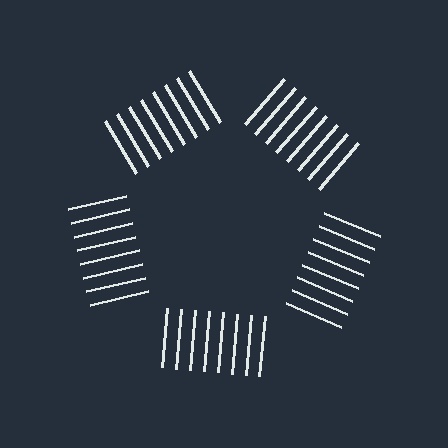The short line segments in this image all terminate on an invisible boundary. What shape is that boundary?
An illusory pentagon — the line segments terminate on its edges but no continuous stroke is drawn.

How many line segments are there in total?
40 — 8 along each of the 5 edges.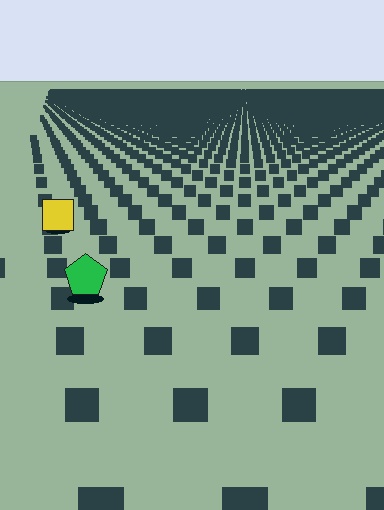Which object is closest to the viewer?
The green pentagon is closest. The texture marks near it are larger and more spread out.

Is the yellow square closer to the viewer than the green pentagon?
No. The green pentagon is closer — you can tell from the texture gradient: the ground texture is coarser near it.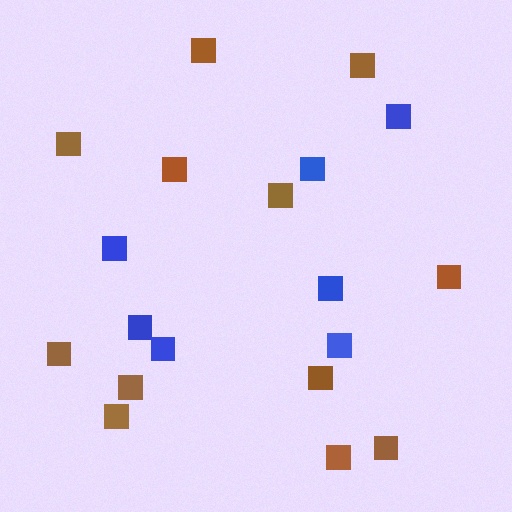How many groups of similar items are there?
There are 2 groups: one group of blue squares (7) and one group of brown squares (12).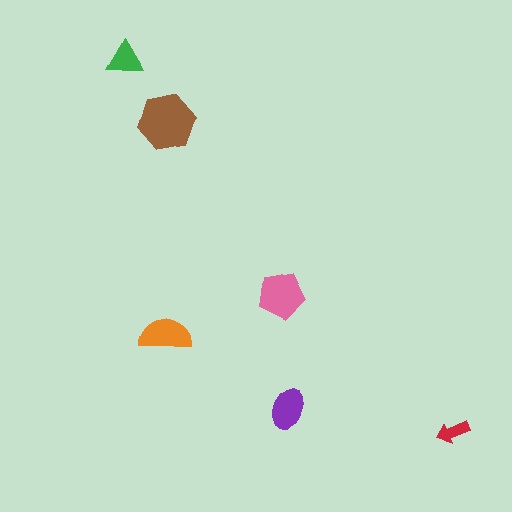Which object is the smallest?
The red arrow.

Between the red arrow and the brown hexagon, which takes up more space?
The brown hexagon.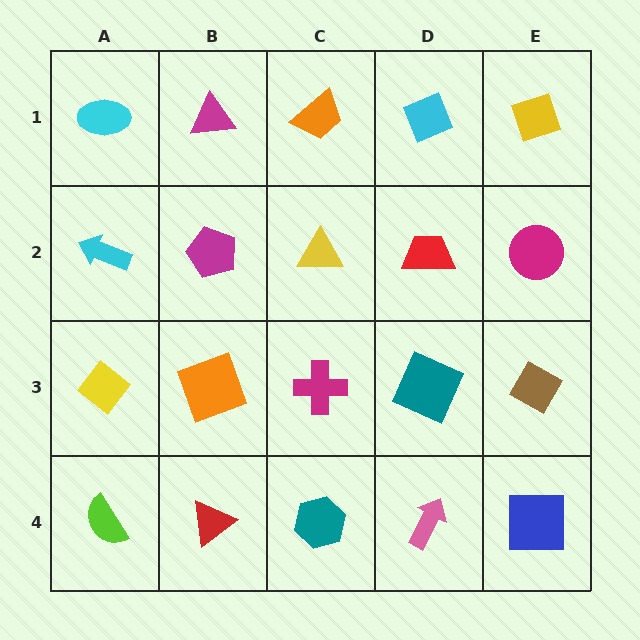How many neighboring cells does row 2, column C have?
4.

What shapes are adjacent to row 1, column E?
A magenta circle (row 2, column E), a cyan diamond (row 1, column D).